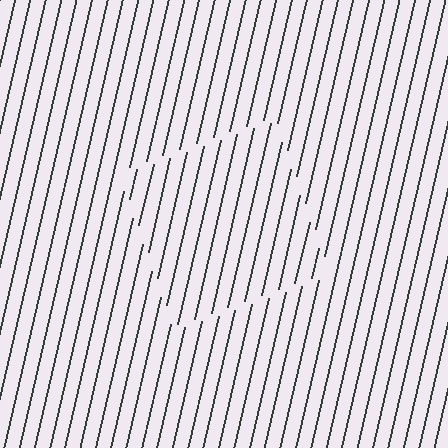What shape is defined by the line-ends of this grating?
An illusory square. The interior of the shape contains the same grating, shifted by half a period — the contour is defined by the phase discontinuity where line-ends from the inner and outer gratings abut.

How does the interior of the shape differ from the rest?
The interior of the shape contains the same grating, shifted by half a period — the contour is defined by the phase discontinuity where line-ends from the inner and outer gratings abut.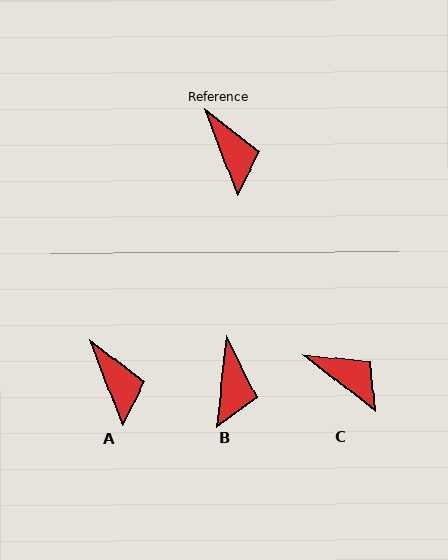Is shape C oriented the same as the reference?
No, it is off by about 31 degrees.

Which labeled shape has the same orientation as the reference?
A.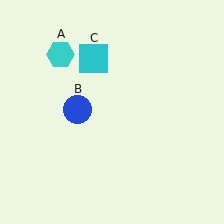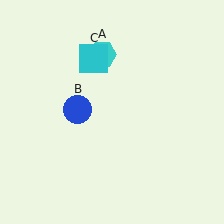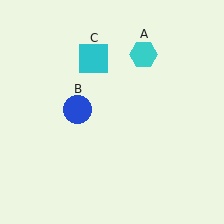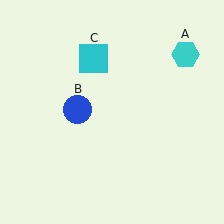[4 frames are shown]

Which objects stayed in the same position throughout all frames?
Blue circle (object B) and cyan square (object C) remained stationary.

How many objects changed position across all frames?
1 object changed position: cyan hexagon (object A).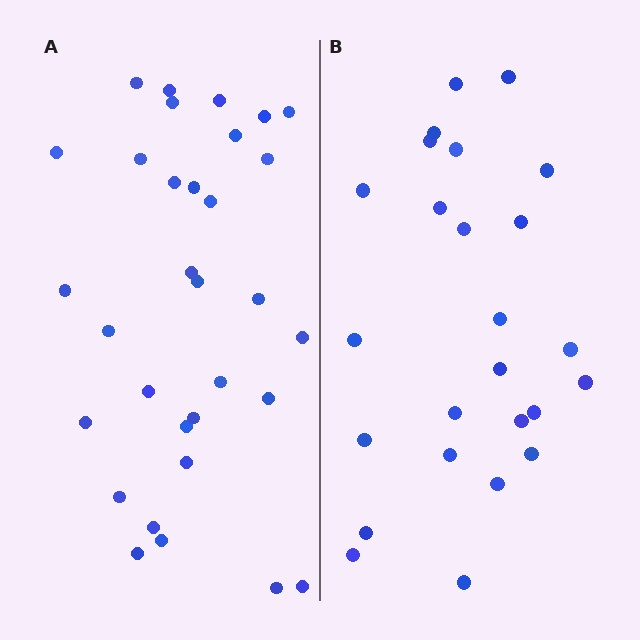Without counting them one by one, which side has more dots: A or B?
Region A (the left region) has more dots.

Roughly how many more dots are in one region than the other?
Region A has roughly 8 or so more dots than region B.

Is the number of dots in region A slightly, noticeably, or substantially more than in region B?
Region A has noticeably more, but not dramatically so. The ratio is roughly 1.3 to 1.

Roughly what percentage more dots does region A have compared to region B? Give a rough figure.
About 30% more.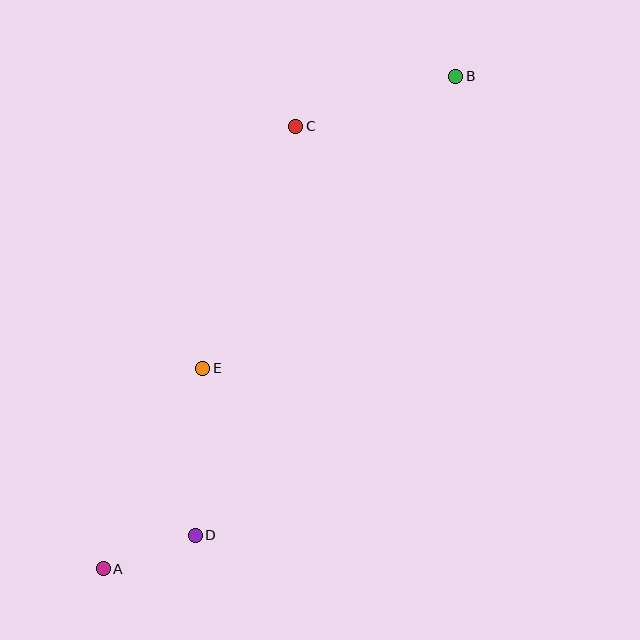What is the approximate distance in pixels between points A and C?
The distance between A and C is approximately 483 pixels.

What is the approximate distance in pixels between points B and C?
The distance between B and C is approximately 168 pixels.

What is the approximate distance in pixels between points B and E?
The distance between B and E is approximately 386 pixels.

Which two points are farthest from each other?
Points A and B are farthest from each other.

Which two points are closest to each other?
Points A and D are closest to each other.